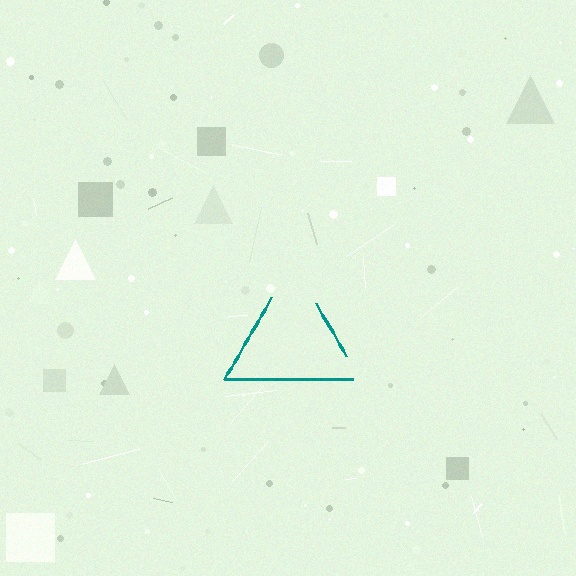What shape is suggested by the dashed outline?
The dashed outline suggests a triangle.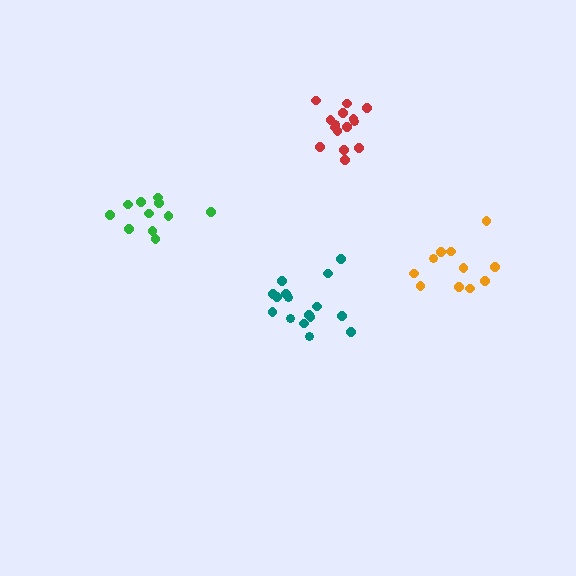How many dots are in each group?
Group 1: 11 dots, Group 2: 11 dots, Group 3: 16 dots, Group 4: 15 dots (53 total).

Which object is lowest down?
The teal cluster is bottommost.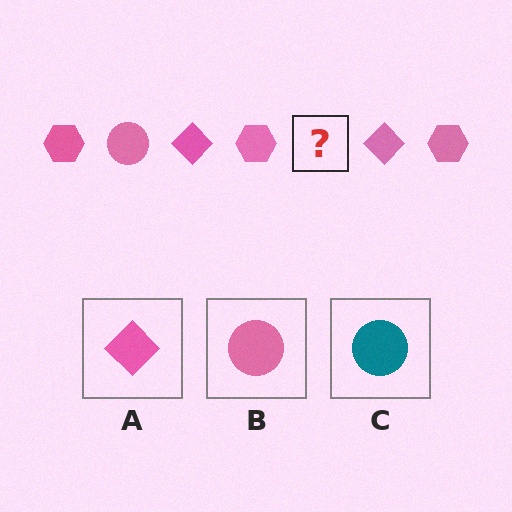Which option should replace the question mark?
Option B.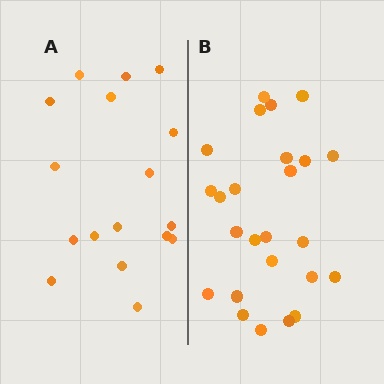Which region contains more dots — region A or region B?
Region B (the right region) has more dots.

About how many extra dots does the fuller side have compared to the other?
Region B has roughly 8 or so more dots than region A.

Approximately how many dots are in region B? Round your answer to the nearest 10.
About 20 dots. (The exact count is 25, which rounds to 20.)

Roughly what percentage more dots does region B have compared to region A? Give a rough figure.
About 45% more.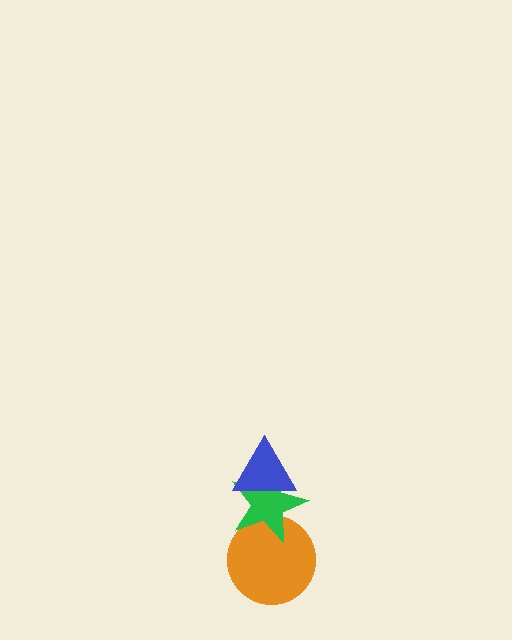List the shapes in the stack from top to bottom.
From top to bottom: the blue triangle, the green star, the orange circle.